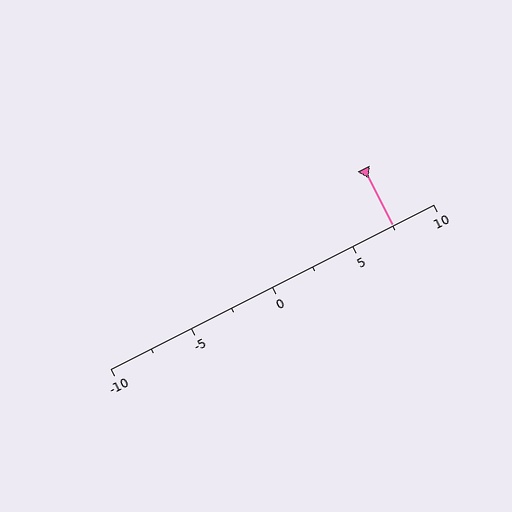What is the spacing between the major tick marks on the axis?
The major ticks are spaced 5 apart.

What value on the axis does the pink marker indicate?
The marker indicates approximately 7.5.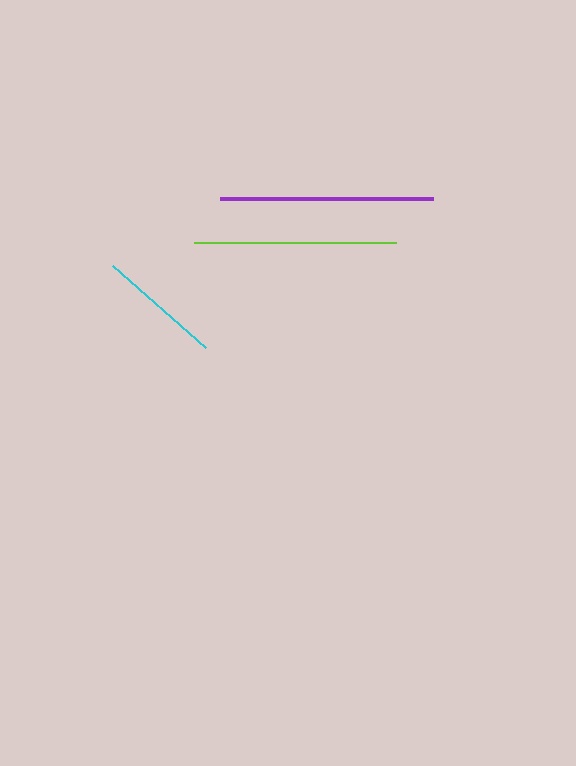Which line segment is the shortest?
The cyan line is the shortest at approximately 124 pixels.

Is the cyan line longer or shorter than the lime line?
The lime line is longer than the cyan line.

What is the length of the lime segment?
The lime segment is approximately 202 pixels long.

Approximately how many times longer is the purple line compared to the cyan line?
The purple line is approximately 1.7 times the length of the cyan line.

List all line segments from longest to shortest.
From longest to shortest: purple, lime, cyan.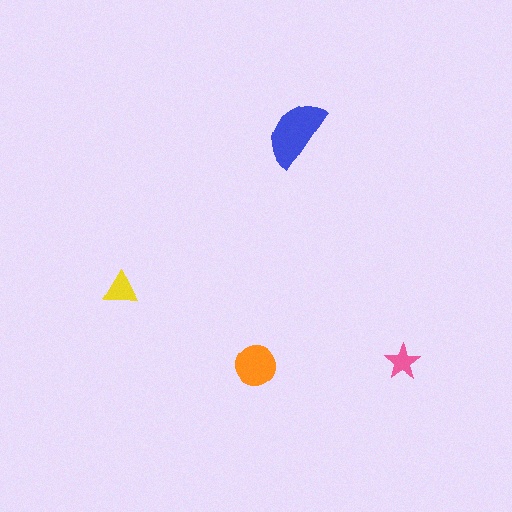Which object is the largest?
The blue semicircle.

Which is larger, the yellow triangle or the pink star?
The yellow triangle.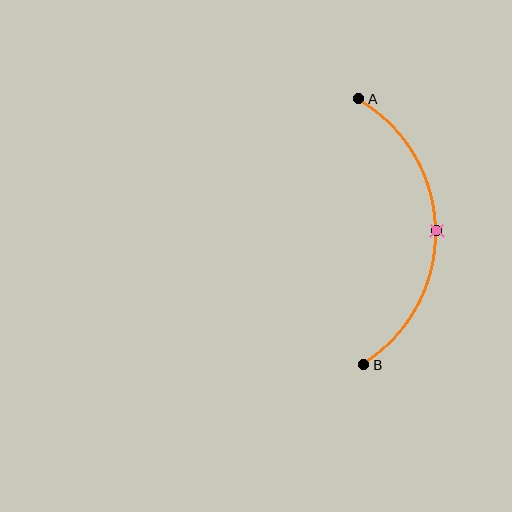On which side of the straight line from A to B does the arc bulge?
The arc bulges to the right of the straight line connecting A and B.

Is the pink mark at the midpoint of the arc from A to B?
Yes. The pink mark lies on the arc at equal arc-length from both A and B — it is the arc midpoint.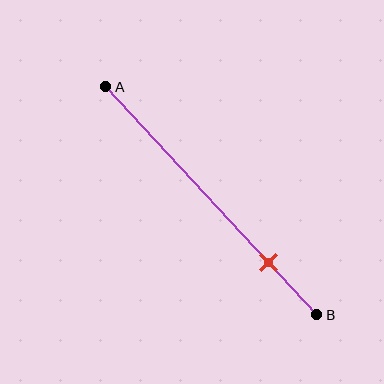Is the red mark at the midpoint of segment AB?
No, the mark is at about 75% from A, not at the 50% midpoint.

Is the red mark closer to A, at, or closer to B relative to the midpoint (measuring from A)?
The red mark is closer to point B than the midpoint of segment AB.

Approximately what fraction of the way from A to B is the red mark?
The red mark is approximately 75% of the way from A to B.